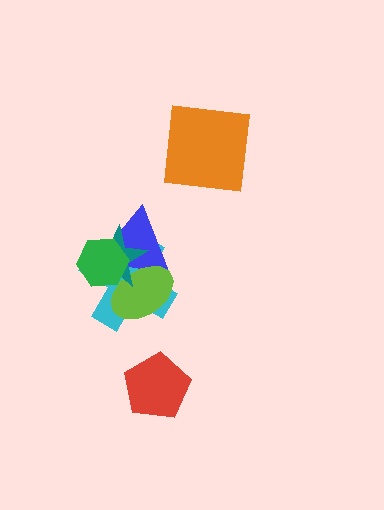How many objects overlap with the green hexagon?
4 objects overlap with the green hexagon.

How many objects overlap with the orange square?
0 objects overlap with the orange square.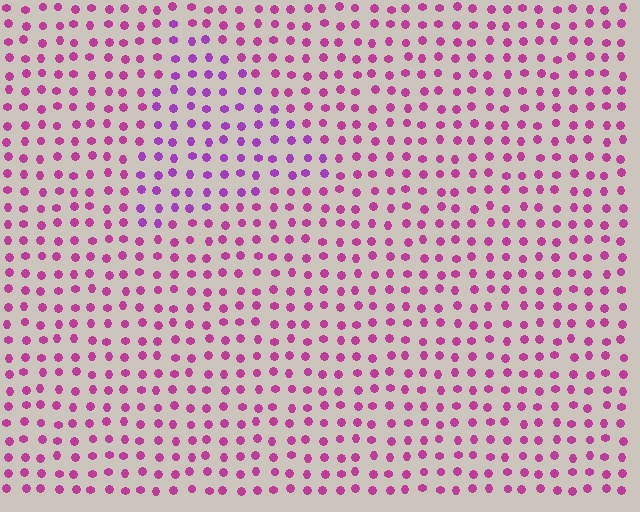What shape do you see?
I see a triangle.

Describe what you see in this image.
The image is filled with small magenta elements in a uniform arrangement. A triangle-shaped region is visible where the elements are tinted to a slightly different hue, forming a subtle color boundary.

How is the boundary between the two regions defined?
The boundary is defined purely by a slight shift in hue (about 29 degrees). Spacing, size, and orientation are identical on both sides.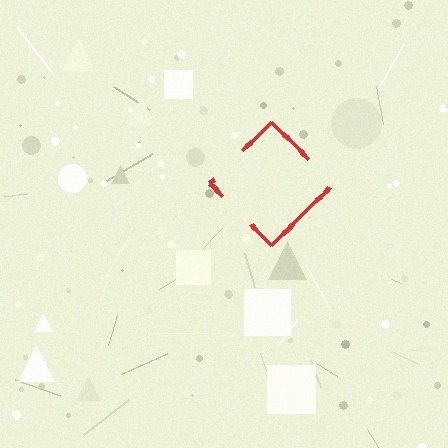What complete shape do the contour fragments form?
The contour fragments form a diamond.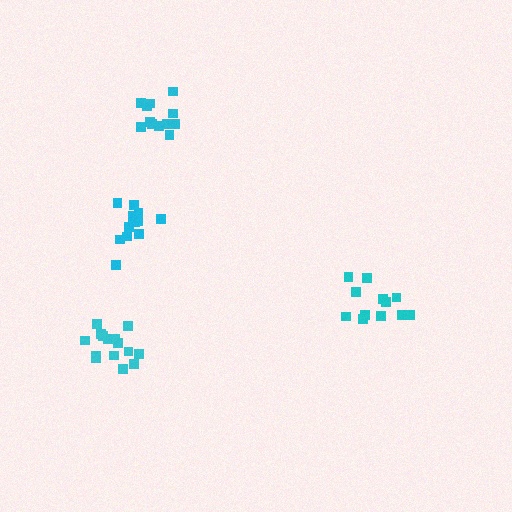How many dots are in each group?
Group 1: 12 dots, Group 2: 15 dots, Group 3: 12 dots, Group 4: 13 dots (52 total).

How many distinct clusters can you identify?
There are 4 distinct clusters.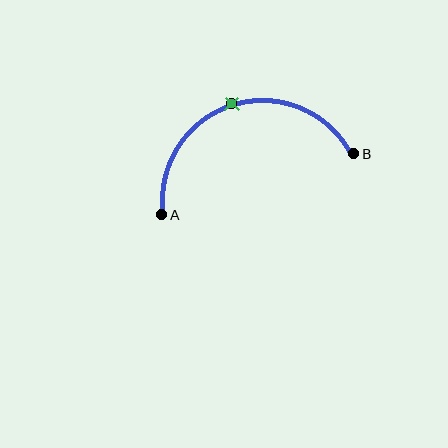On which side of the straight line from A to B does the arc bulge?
The arc bulges above the straight line connecting A and B.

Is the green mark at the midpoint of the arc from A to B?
Yes. The green mark lies on the arc at equal arc-length from both A and B — it is the arc midpoint.